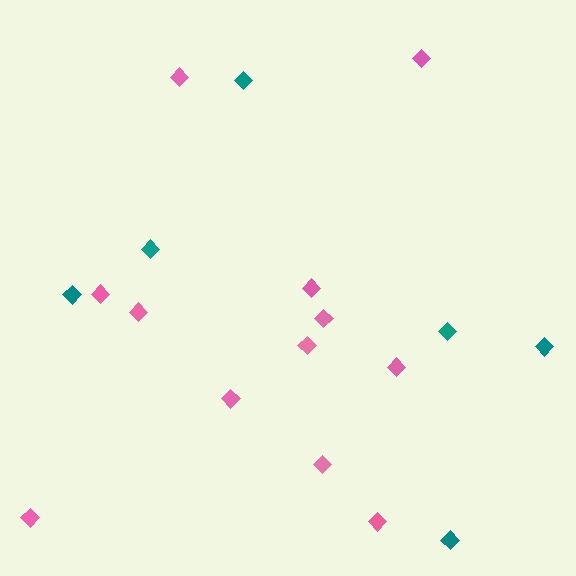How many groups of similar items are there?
There are 2 groups: one group of teal diamonds (6) and one group of pink diamonds (12).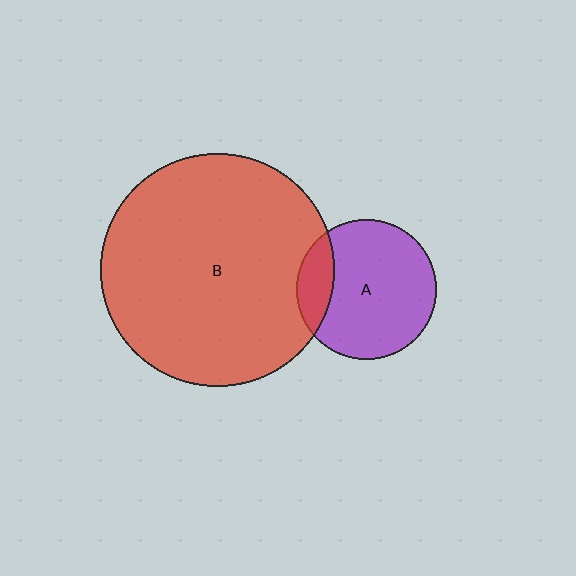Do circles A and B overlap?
Yes.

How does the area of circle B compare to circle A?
Approximately 2.8 times.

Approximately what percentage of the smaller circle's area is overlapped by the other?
Approximately 15%.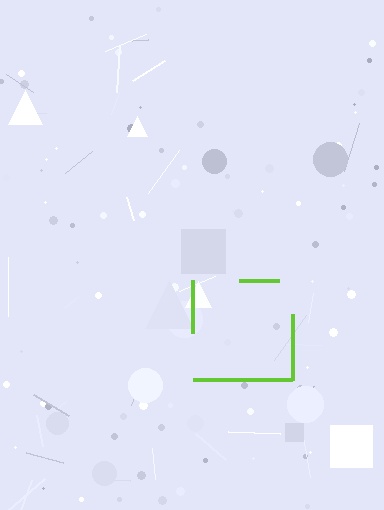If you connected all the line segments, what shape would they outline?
They would outline a square.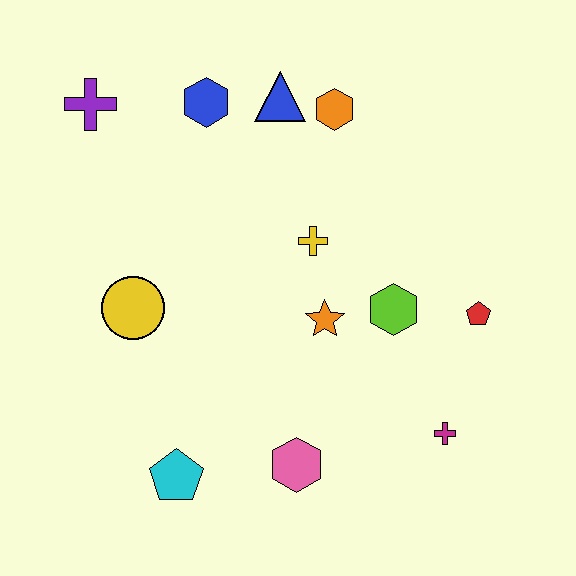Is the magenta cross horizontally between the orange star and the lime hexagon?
No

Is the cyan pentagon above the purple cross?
No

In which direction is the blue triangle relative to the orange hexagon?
The blue triangle is to the left of the orange hexagon.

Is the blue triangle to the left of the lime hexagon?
Yes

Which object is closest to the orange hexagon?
The blue triangle is closest to the orange hexagon.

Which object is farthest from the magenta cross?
The purple cross is farthest from the magenta cross.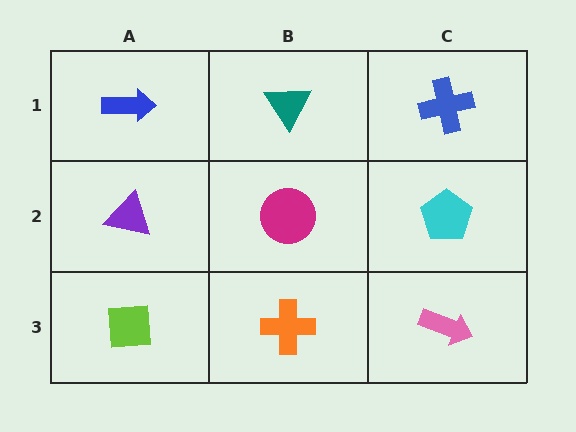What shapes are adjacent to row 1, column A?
A purple triangle (row 2, column A), a teal triangle (row 1, column B).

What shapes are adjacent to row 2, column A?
A blue arrow (row 1, column A), a lime square (row 3, column A), a magenta circle (row 2, column B).